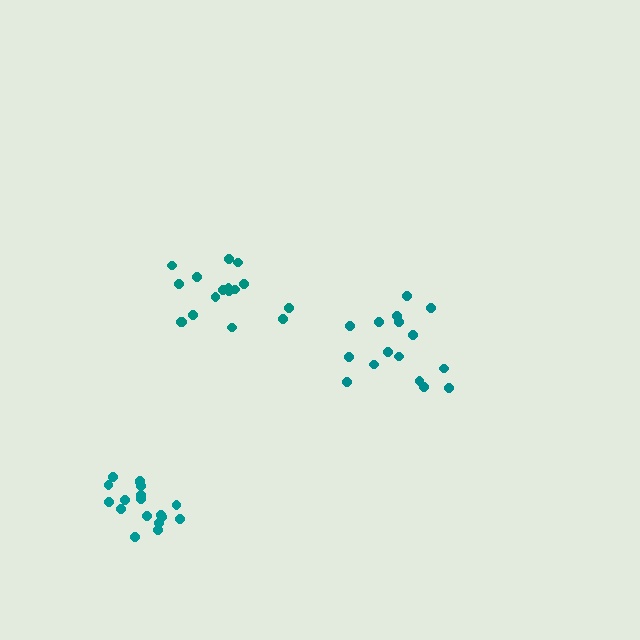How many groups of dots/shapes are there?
There are 3 groups.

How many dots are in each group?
Group 1: 16 dots, Group 2: 17 dots, Group 3: 18 dots (51 total).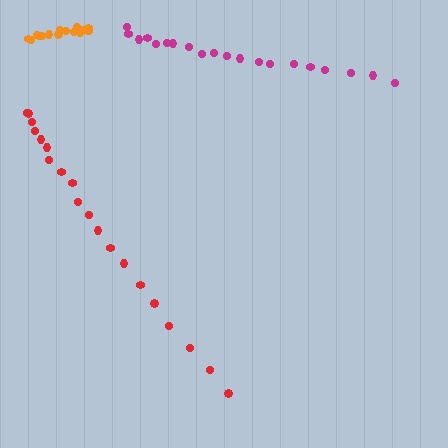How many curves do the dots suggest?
There are 3 distinct paths.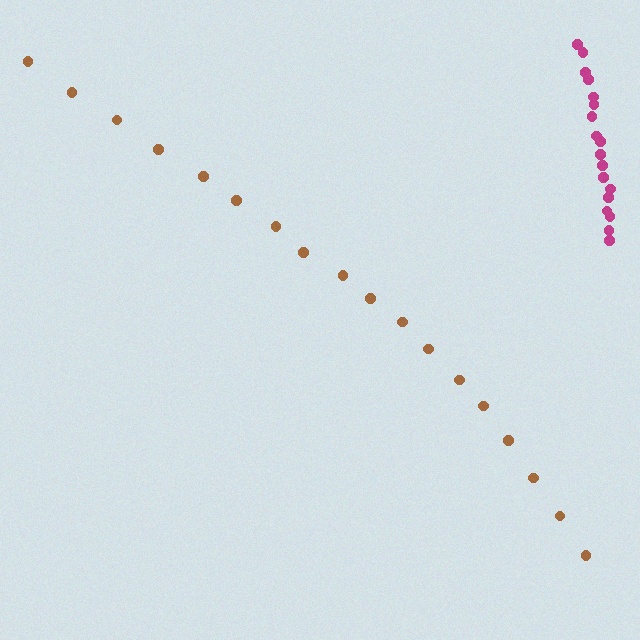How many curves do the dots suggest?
There are 2 distinct paths.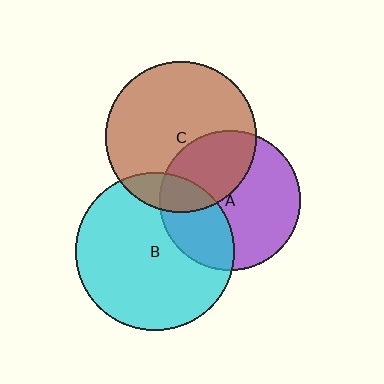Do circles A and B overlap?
Yes.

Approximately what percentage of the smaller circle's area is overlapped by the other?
Approximately 30%.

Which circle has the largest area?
Circle B (cyan).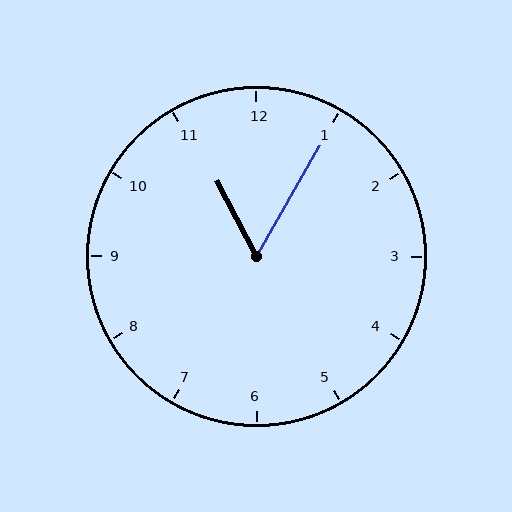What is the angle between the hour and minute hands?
Approximately 58 degrees.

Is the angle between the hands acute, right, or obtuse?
It is acute.